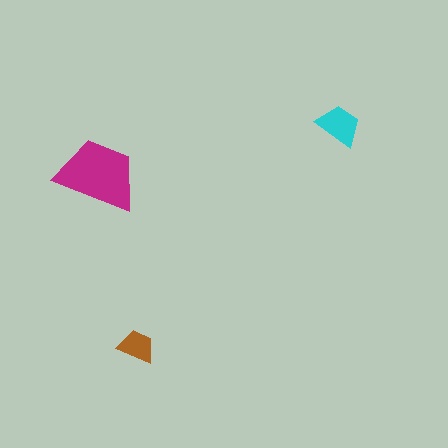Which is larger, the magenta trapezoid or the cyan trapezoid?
The magenta one.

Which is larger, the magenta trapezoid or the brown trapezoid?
The magenta one.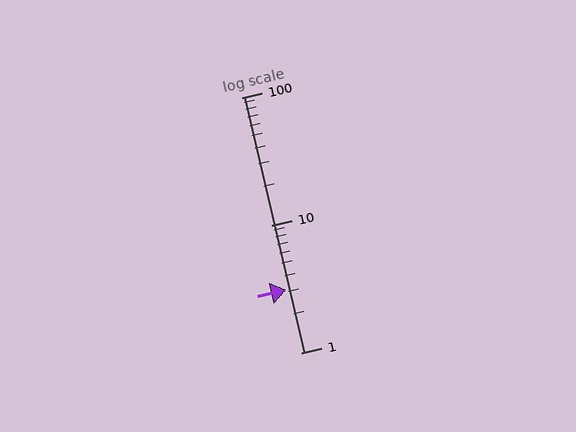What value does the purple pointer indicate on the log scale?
The pointer indicates approximately 3.1.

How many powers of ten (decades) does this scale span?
The scale spans 2 decades, from 1 to 100.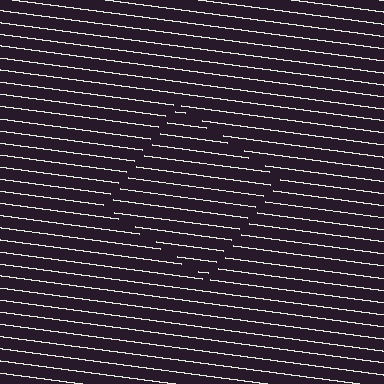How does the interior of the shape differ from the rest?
The interior of the shape contains the same grating, shifted by half a period — the contour is defined by the phase discontinuity where line-ends from the inner and outer gratings abut.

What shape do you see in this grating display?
An illusory square. The interior of the shape contains the same grating, shifted by half a period — the contour is defined by the phase discontinuity where line-ends from the inner and outer gratings abut.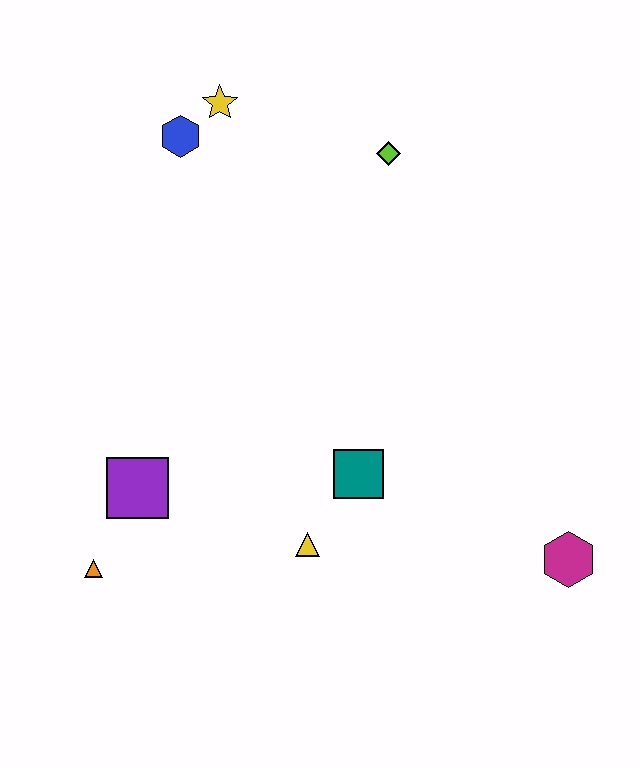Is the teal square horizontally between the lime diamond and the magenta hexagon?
No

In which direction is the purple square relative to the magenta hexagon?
The purple square is to the left of the magenta hexagon.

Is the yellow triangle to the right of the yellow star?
Yes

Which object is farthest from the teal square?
The yellow star is farthest from the teal square.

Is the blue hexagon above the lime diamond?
Yes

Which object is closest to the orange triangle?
The purple square is closest to the orange triangle.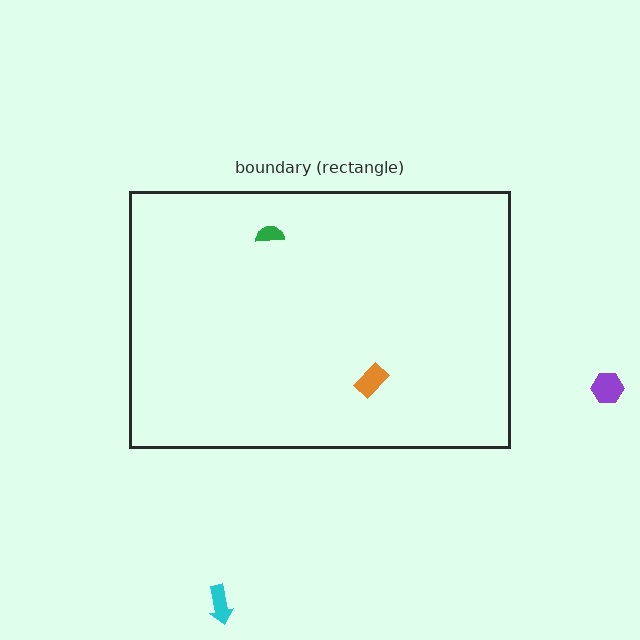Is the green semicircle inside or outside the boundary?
Inside.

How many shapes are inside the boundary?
2 inside, 2 outside.